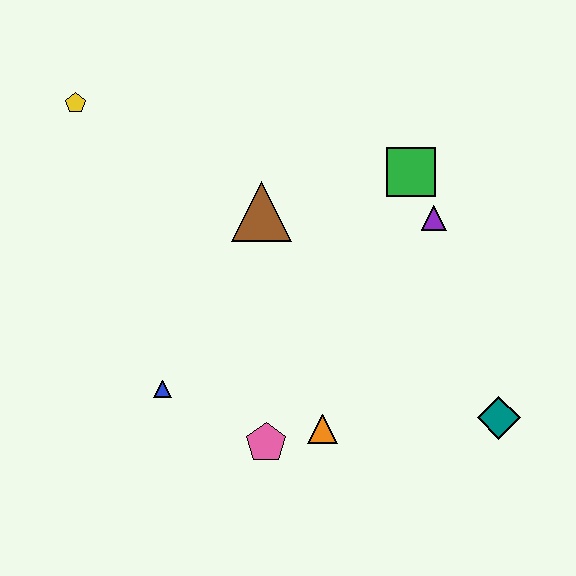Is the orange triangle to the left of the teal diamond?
Yes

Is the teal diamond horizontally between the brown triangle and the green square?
No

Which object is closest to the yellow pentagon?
The brown triangle is closest to the yellow pentagon.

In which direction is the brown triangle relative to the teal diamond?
The brown triangle is to the left of the teal diamond.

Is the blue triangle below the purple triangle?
Yes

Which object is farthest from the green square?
The yellow pentagon is farthest from the green square.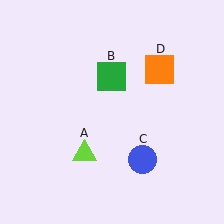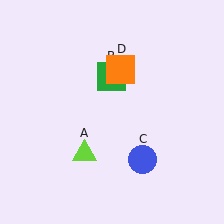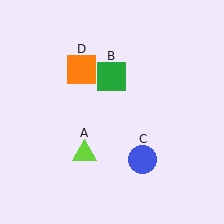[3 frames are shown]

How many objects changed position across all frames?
1 object changed position: orange square (object D).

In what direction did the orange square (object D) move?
The orange square (object D) moved left.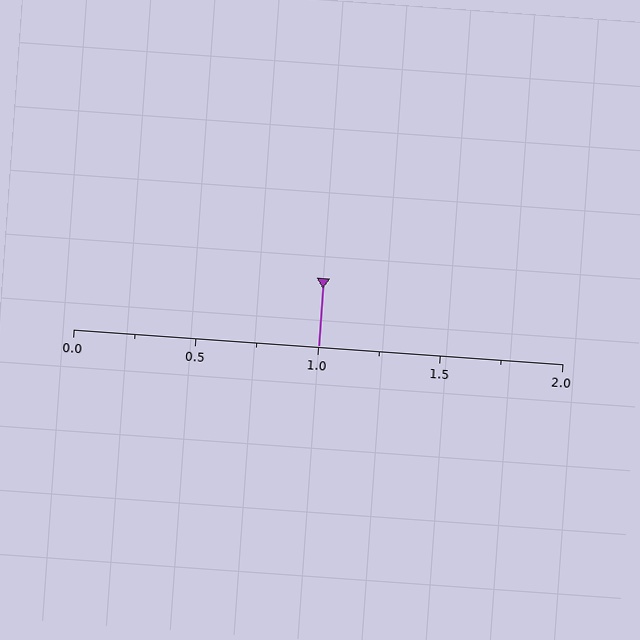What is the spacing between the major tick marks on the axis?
The major ticks are spaced 0.5 apart.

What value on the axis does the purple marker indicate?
The marker indicates approximately 1.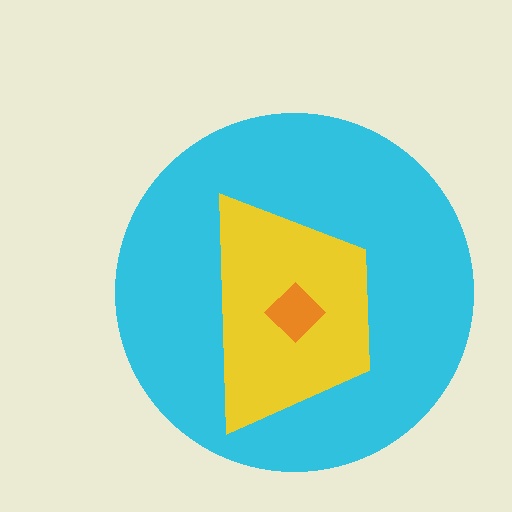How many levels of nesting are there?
3.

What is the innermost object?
The orange diamond.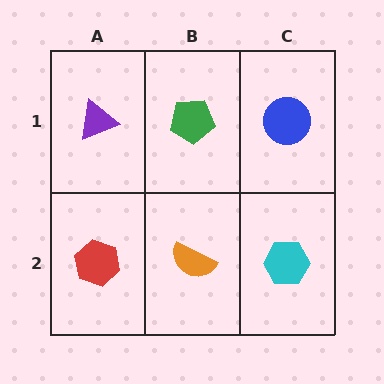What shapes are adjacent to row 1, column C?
A cyan hexagon (row 2, column C), a green pentagon (row 1, column B).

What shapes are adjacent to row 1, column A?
A red hexagon (row 2, column A), a green pentagon (row 1, column B).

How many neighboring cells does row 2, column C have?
2.